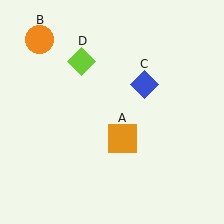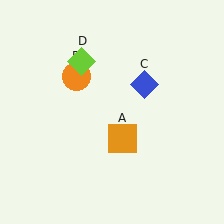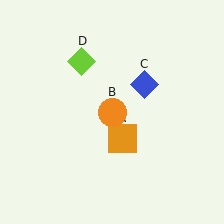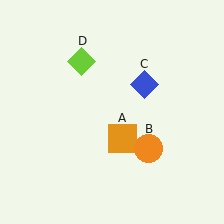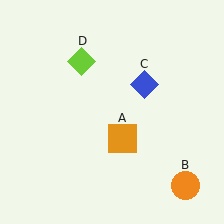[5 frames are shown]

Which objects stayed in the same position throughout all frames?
Orange square (object A) and blue diamond (object C) and lime diamond (object D) remained stationary.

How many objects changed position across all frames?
1 object changed position: orange circle (object B).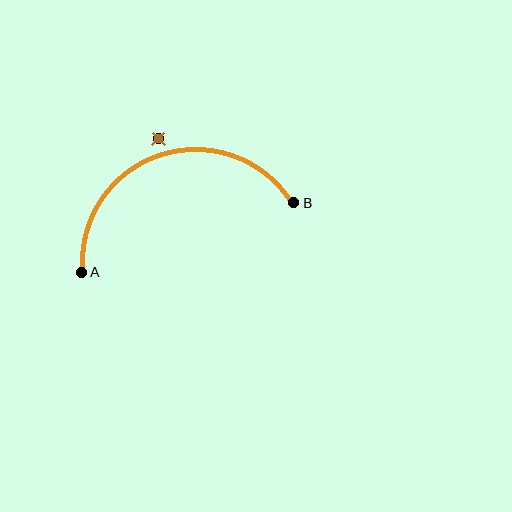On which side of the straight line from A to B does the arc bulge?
The arc bulges above the straight line connecting A and B.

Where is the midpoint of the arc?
The arc midpoint is the point on the curve farthest from the straight line joining A and B. It sits above that line.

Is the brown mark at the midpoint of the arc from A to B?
No — the brown mark does not lie on the arc at all. It sits slightly outside the curve.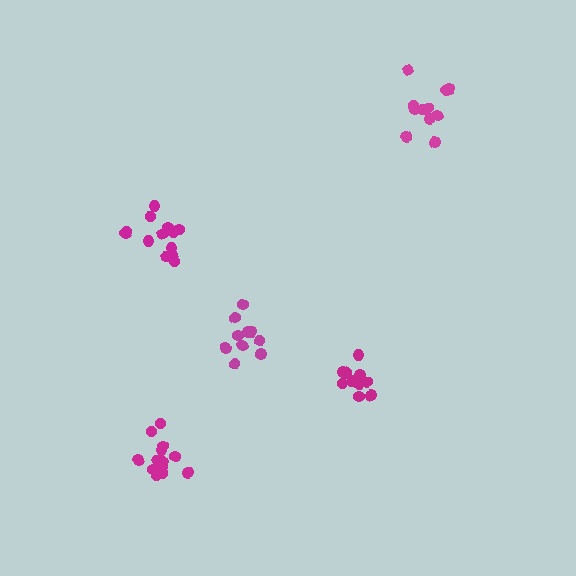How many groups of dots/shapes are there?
There are 5 groups.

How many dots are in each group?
Group 1: 14 dots, Group 2: 10 dots, Group 3: 10 dots, Group 4: 11 dots, Group 5: 13 dots (58 total).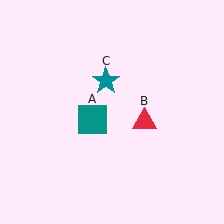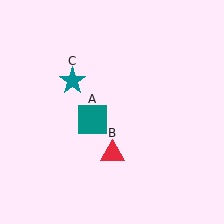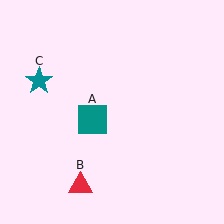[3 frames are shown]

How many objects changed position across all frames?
2 objects changed position: red triangle (object B), teal star (object C).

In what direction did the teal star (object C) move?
The teal star (object C) moved left.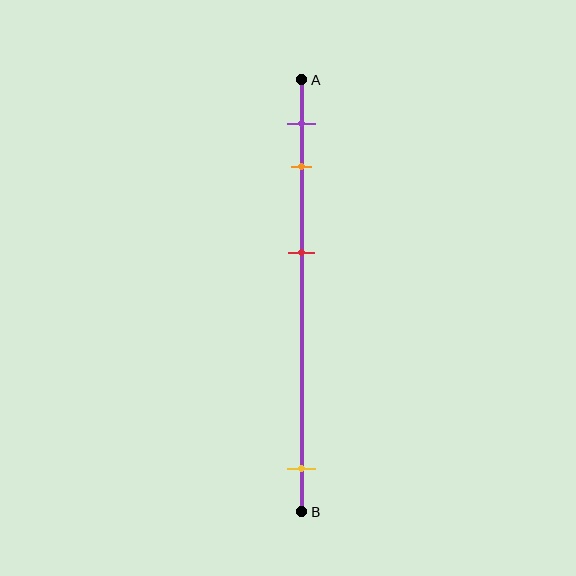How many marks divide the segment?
There are 4 marks dividing the segment.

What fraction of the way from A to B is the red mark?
The red mark is approximately 40% (0.4) of the way from A to B.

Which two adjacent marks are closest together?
The purple and orange marks are the closest adjacent pair.